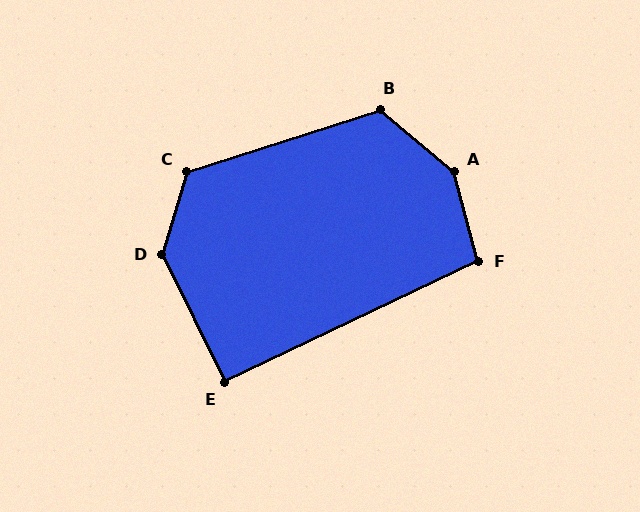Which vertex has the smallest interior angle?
E, at approximately 91 degrees.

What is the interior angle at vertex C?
Approximately 124 degrees (obtuse).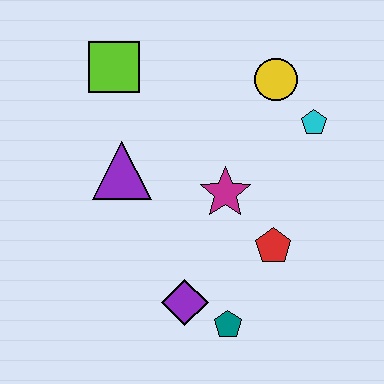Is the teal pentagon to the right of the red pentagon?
No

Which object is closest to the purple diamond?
The teal pentagon is closest to the purple diamond.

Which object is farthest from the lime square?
The teal pentagon is farthest from the lime square.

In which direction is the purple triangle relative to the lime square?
The purple triangle is below the lime square.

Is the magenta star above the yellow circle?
No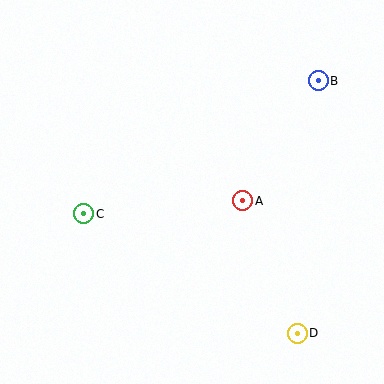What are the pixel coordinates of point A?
Point A is at (243, 201).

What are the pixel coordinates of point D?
Point D is at (297, 333).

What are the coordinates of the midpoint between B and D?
The midpoint between B and D is at (308, 207).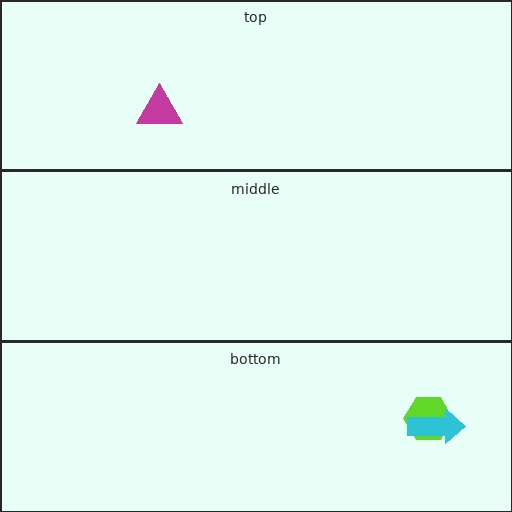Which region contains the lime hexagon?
The bottom region.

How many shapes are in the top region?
1.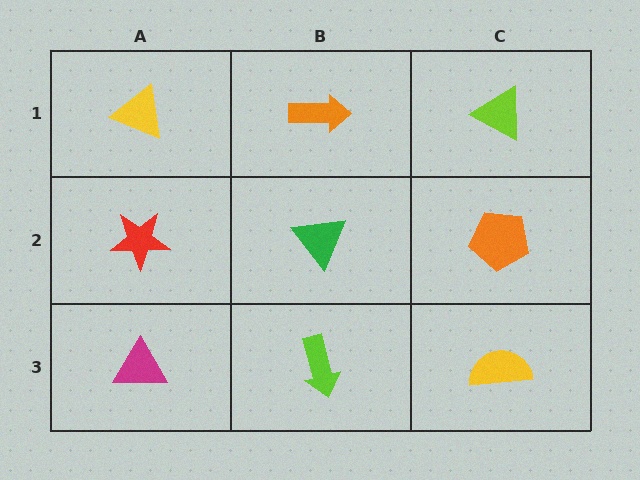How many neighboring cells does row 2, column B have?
4.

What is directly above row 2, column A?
A yellow triangle.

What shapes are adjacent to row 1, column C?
An orange pentagon (row 2, column C), an orange arrow (row 1, column B).